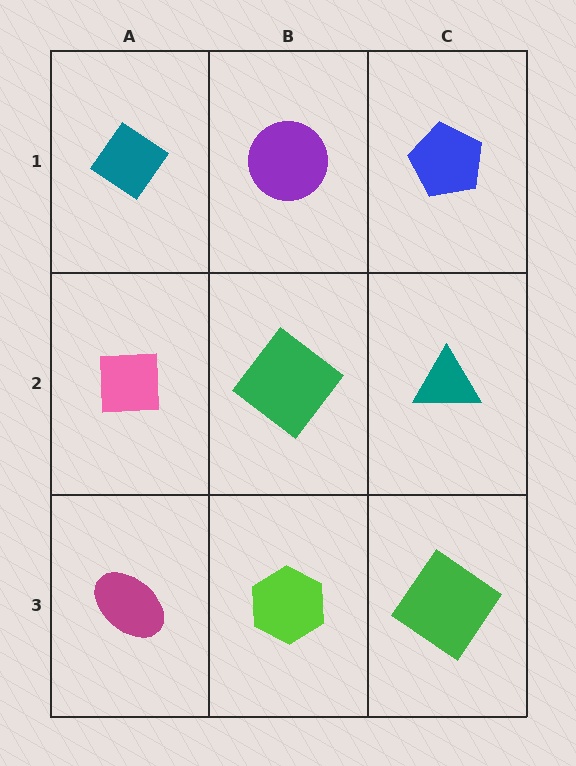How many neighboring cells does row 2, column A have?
3.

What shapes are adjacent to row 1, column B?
A green diamond (row 2, column B), a teal diamond (row 1, column A), a blue pentagon (row 1, column C).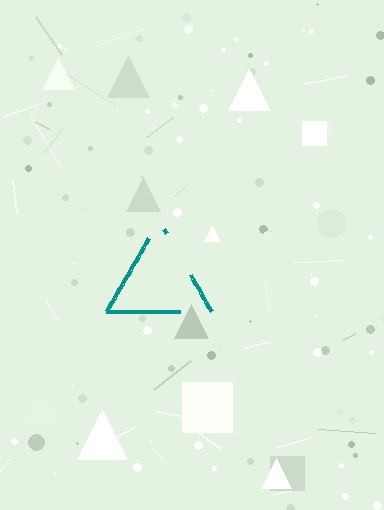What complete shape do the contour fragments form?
The contour fragments form a triangle.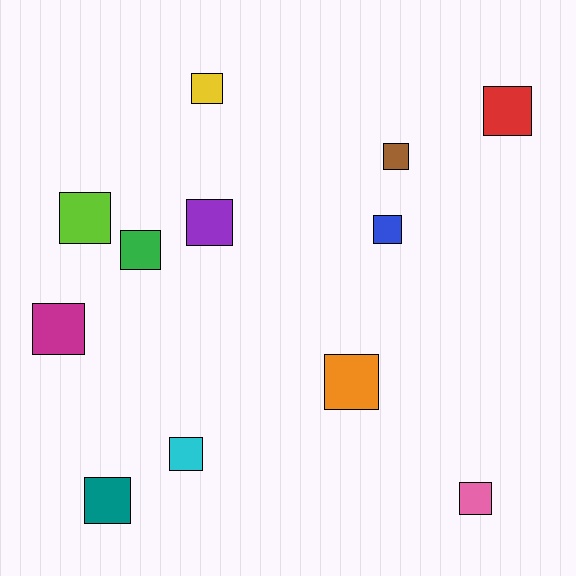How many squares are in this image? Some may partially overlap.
There are 12 squares.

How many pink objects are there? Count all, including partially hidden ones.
There is 1 pink object.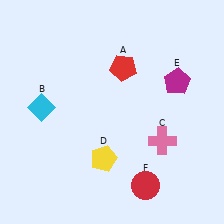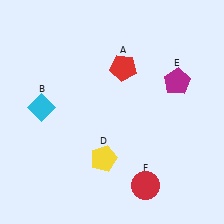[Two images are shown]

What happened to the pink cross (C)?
The pink cross (C) was removed in Image 2. It was in the bottom-right area of Image 1.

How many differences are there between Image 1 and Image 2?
There is 1 difference between the two images.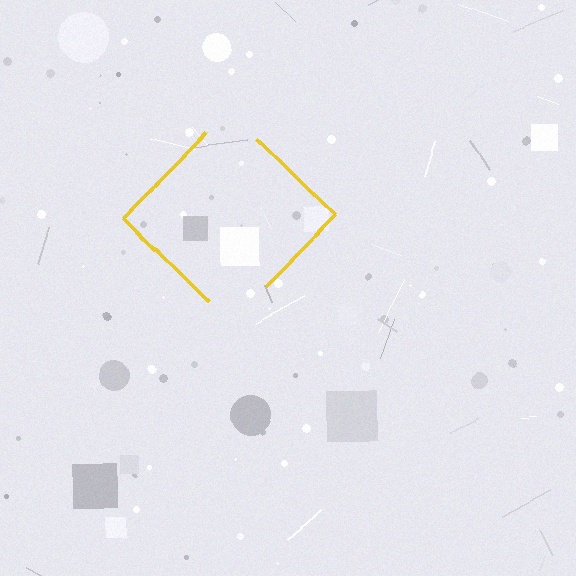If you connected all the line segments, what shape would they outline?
They would outline a diamond.